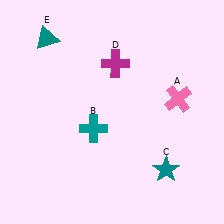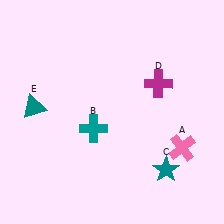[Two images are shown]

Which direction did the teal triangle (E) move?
The teal triangle (E) moved down.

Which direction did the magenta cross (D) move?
The magenta cross (D) moved right.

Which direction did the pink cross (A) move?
The pink cross (A) moved down.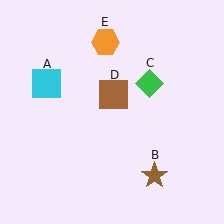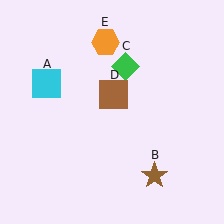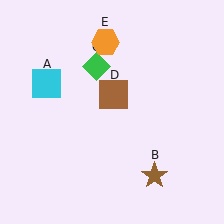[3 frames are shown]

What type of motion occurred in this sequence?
The green diamond (object C) rotated counterclockwise around the center of the scene.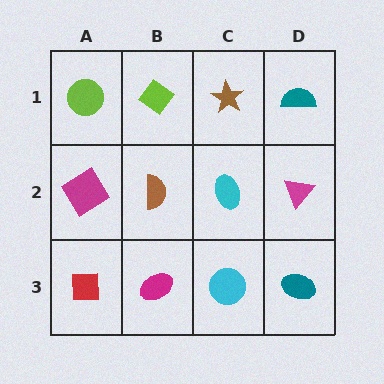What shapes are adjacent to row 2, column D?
A teal semicircle (row 1, column D), a teal ellipse (row 3, column D), a cyan ellipse (row 2, column C).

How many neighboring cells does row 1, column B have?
3.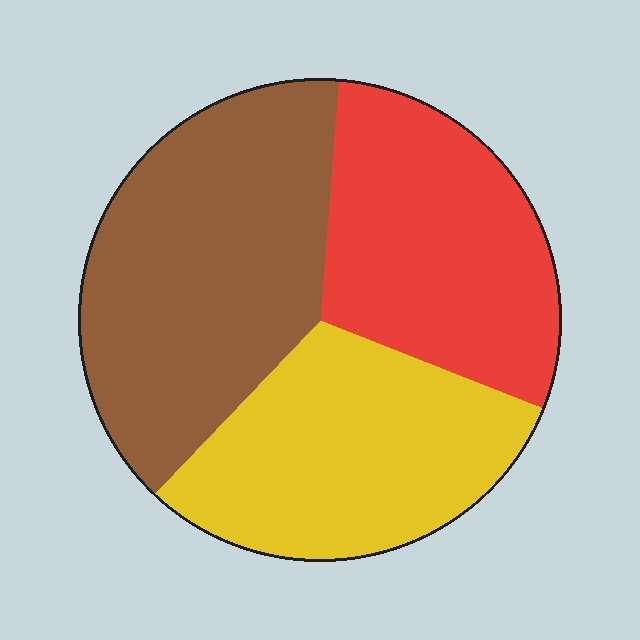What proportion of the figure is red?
Red takes up about one third (1/3) of the figure.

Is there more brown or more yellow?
Brown.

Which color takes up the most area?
Brown, at roughly 40%.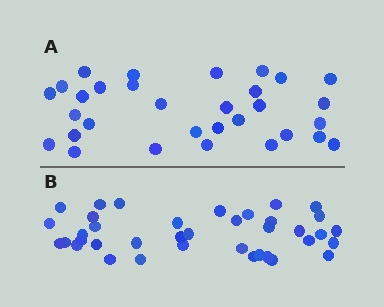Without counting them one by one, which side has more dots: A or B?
Region B (the bottom region) has more dots.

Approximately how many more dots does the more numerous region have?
Region B has roughly 8 or so more dots than region A.